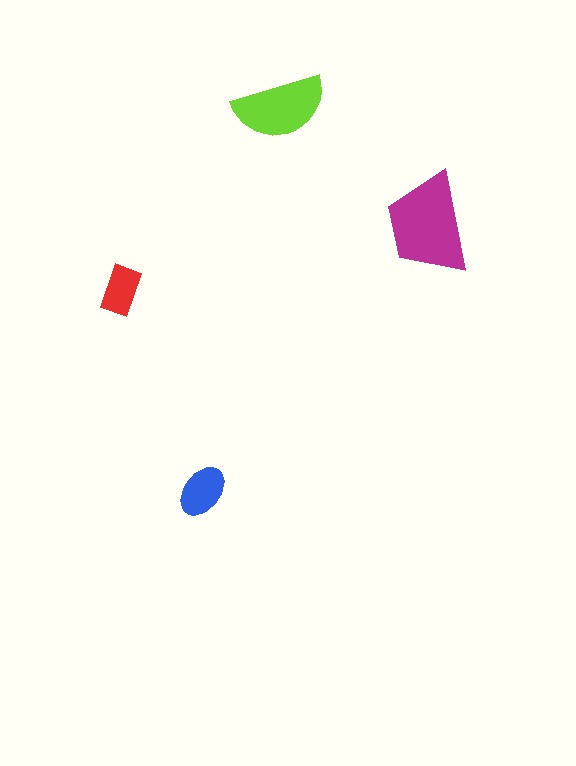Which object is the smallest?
The red rectangle.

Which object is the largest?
The magenta trapezoid.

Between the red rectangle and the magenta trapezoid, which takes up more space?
The magenta trapezoid.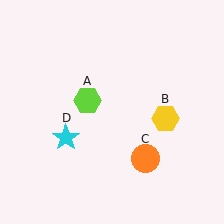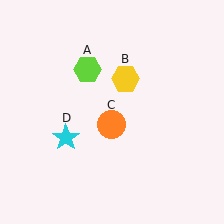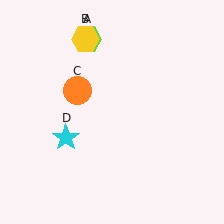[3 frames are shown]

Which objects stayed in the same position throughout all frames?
Cyan star (object D) remained stationary.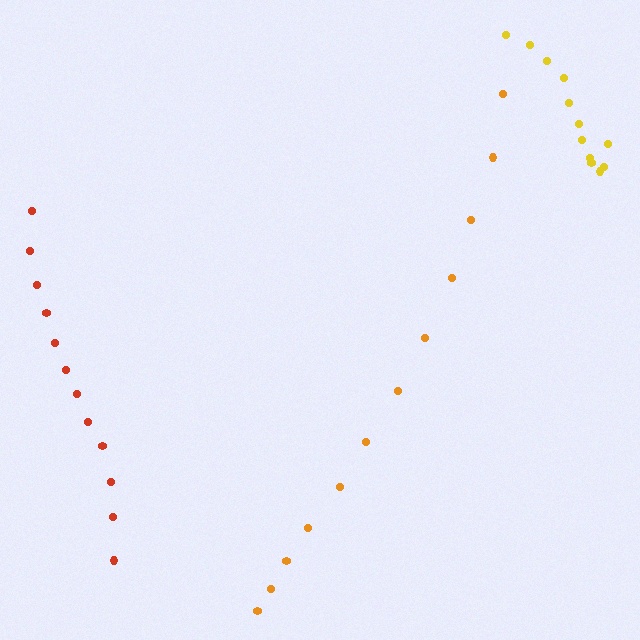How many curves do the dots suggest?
There are 3 distinct paths.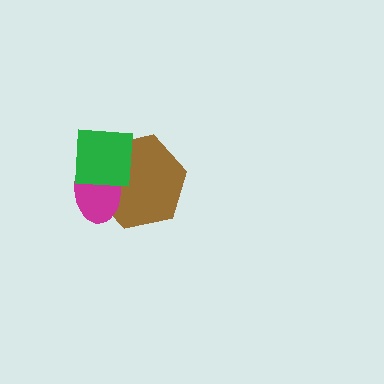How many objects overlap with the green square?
2 objects overlap with the green square.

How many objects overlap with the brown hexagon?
2 objects overlap with the brown hexagon.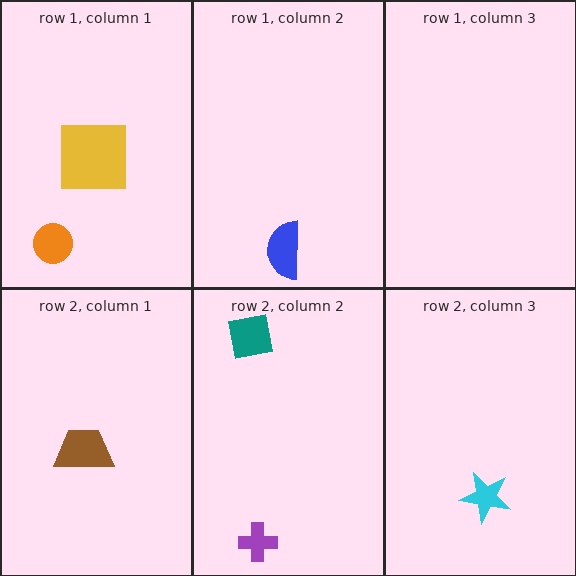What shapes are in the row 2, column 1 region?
The brown trapezoid.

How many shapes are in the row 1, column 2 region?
1.